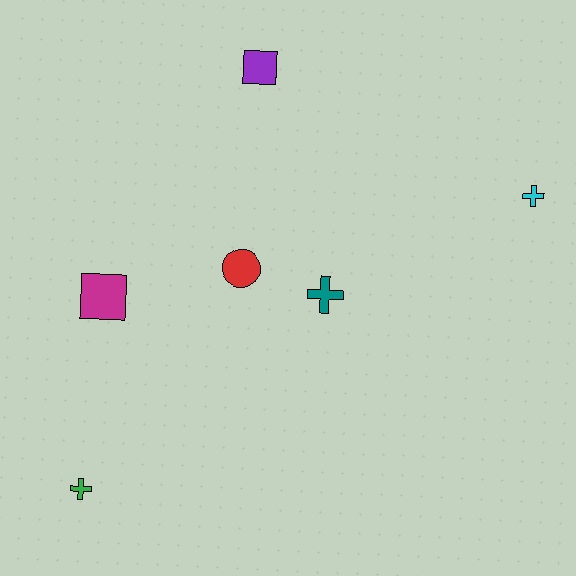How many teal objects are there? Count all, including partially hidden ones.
There is 1 teal object.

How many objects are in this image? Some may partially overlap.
There are 6 objects.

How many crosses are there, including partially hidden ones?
There are 3 crosses.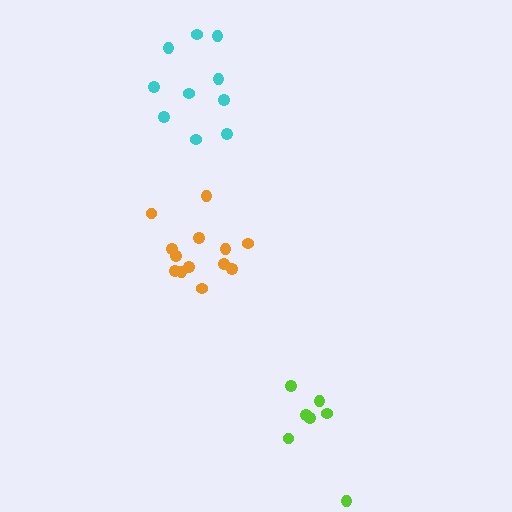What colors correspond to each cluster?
The clusters are colored: lime, orange, cyan.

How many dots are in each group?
Group 1: 7 dots, Group 2: 13 dots, Group 3: 10 dots (30 total).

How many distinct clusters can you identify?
There are 3 distinct clusters.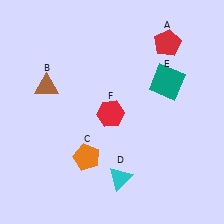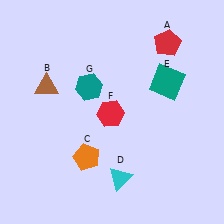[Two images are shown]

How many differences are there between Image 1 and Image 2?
There is 1 difference between the two images.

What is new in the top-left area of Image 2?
A teal hexagon (G) was added in the top-left area of Image 2.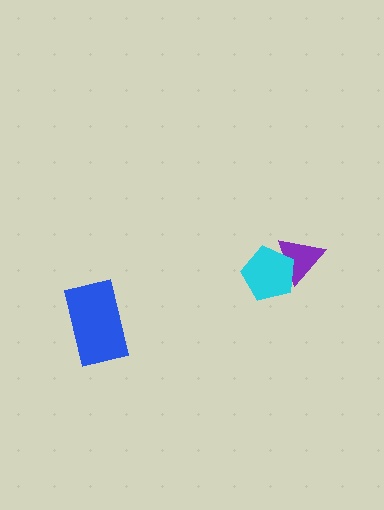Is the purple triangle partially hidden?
Yes, it is partially covered by another shape.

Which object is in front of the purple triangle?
The cyan pentagon is in front of the purple triangle.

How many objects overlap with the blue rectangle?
0 objects overlap with the blue rectangle.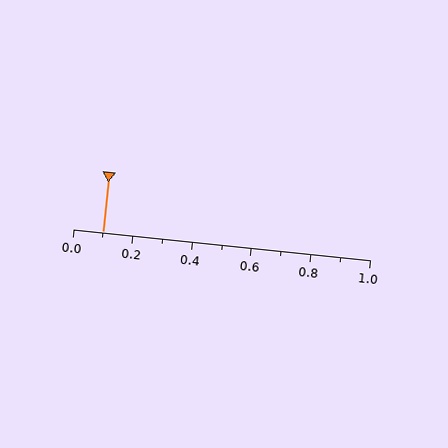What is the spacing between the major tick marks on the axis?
The major ticks are spaced 0.2 apart.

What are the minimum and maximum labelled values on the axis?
The axis runs from 0.0 to 1.0.